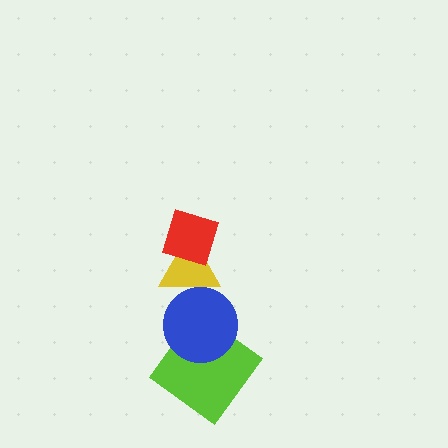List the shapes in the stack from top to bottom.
From top to bottom: the red diamond, the yellow triangle, the blue circle, the lime diamond.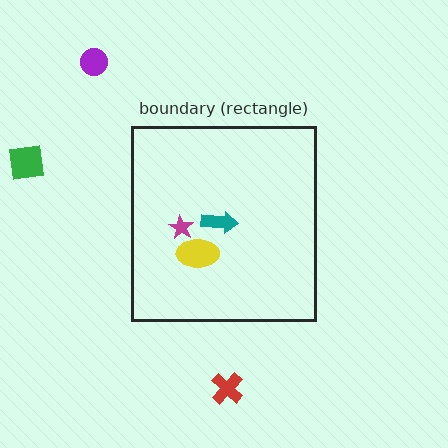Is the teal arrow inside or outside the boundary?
Inside.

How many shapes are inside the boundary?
3 inside, 3 outside.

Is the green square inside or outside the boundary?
Outside.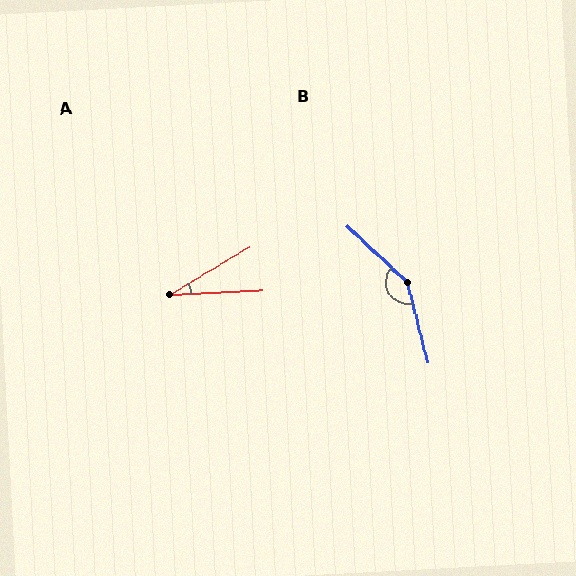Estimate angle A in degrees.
Approximately 29 degrees.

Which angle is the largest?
B, at approximately 147 degrees.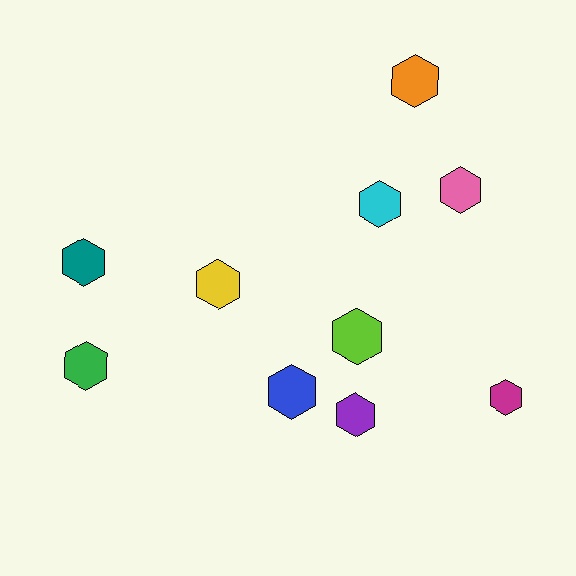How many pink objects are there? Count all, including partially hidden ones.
There is 1 pink object.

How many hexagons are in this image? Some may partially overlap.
There are 10 hexagons.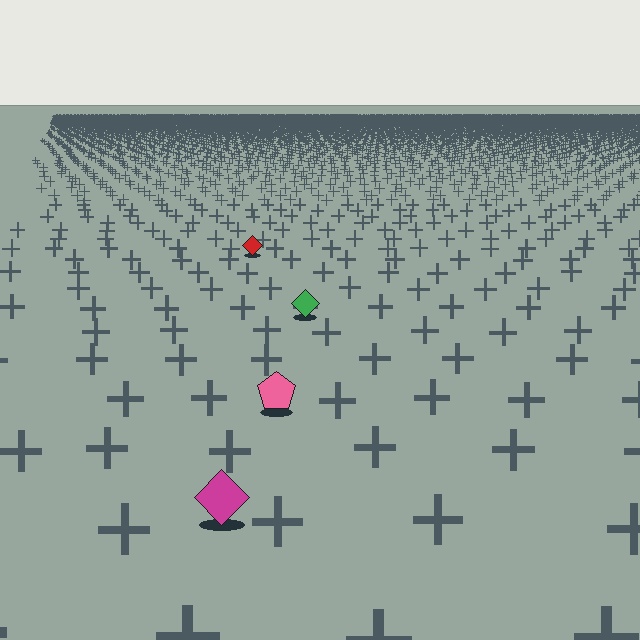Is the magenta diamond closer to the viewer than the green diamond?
Yes. The magenta diamond is closer — you can tell from the texture gradient: the ground texture is coarser near it.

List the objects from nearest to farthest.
From nearest to farthest: the magenta diamond, the pink pentagon, the green diamond, the red diamond.